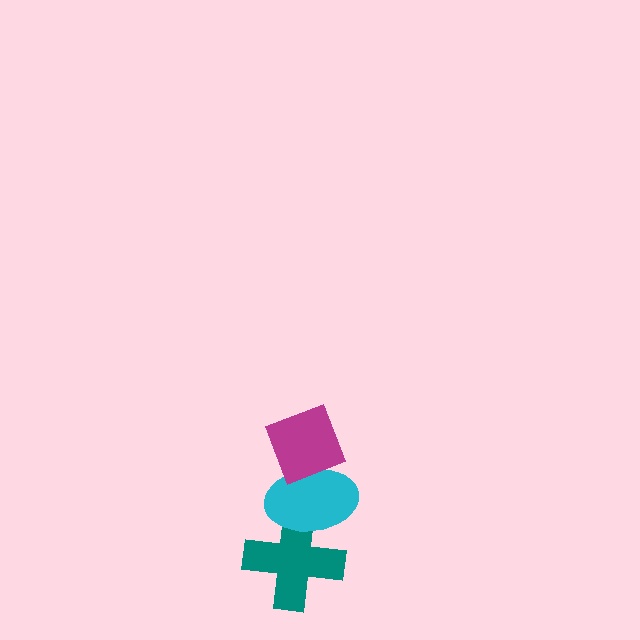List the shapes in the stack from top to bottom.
From top to bottom: the magenta diamond, the cyan ellipse, the teal cross.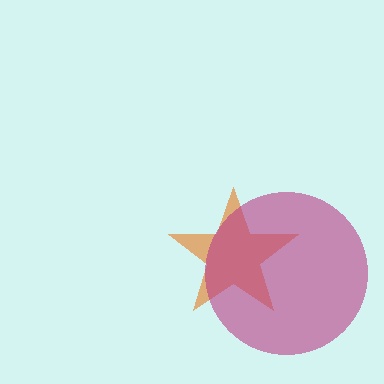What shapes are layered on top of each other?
The layered shapes are: an orange star, a magenta circle.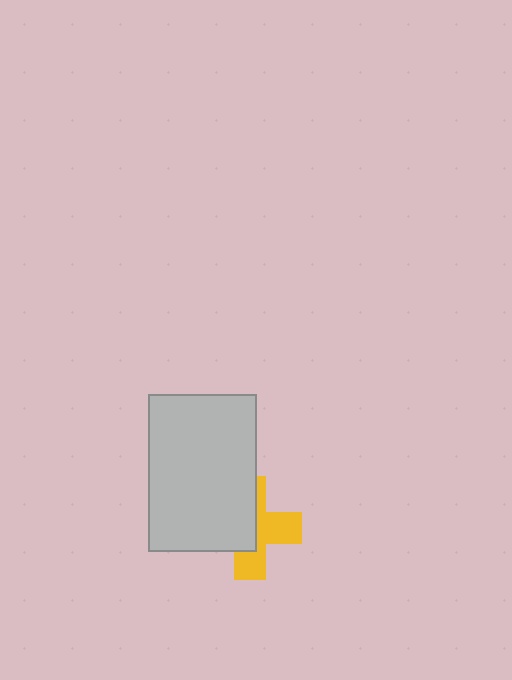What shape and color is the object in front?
The object in front is a light gray rectangle.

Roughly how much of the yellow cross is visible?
About half of it is visible (roughly 47%).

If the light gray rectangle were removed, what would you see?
You would see the complete yellow cross.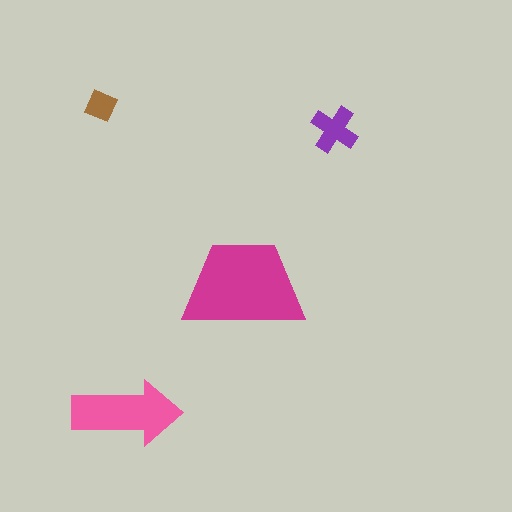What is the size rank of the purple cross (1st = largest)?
3rd.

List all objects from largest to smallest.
The magenta trapezoid, the pink arrow, the purple cross, the brown diamond.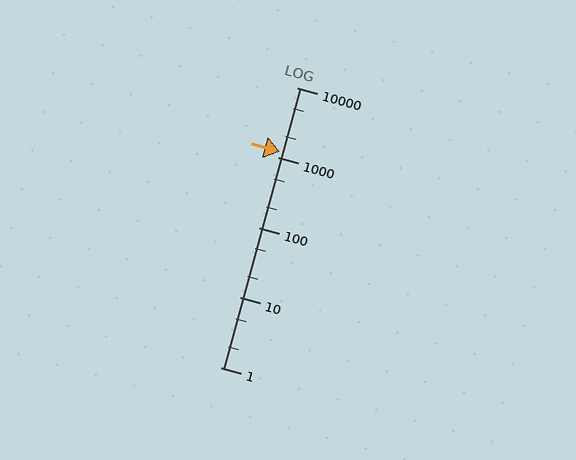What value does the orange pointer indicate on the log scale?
The pointer indicates approximately 1200.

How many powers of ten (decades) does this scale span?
The scale spans 4 decades, from 1 to 10000.